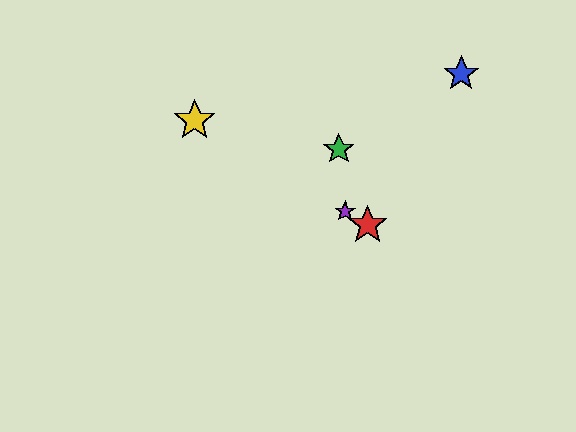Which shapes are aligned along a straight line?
The red star, the yellow star, the purple star are aligned along a straight line.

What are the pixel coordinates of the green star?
The green star is at (339, 149).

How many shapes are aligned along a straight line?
3 shapes (the red star, the yellow star, the purple star) are aligned along a straight line.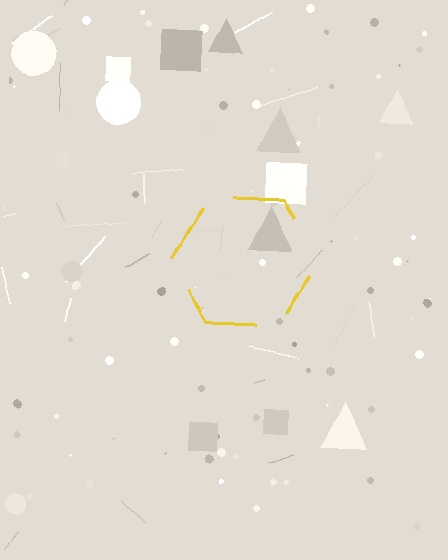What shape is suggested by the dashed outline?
The dashed outline suggests a hexagon.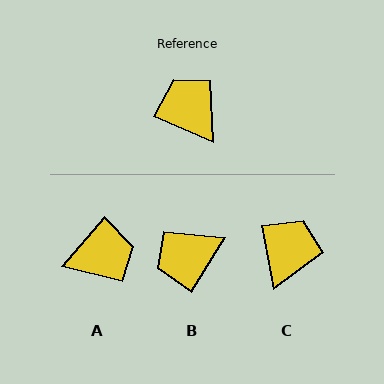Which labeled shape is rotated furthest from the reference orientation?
A, about 107 degrees away.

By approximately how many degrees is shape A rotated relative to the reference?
Approximately 107 degrees clockwise.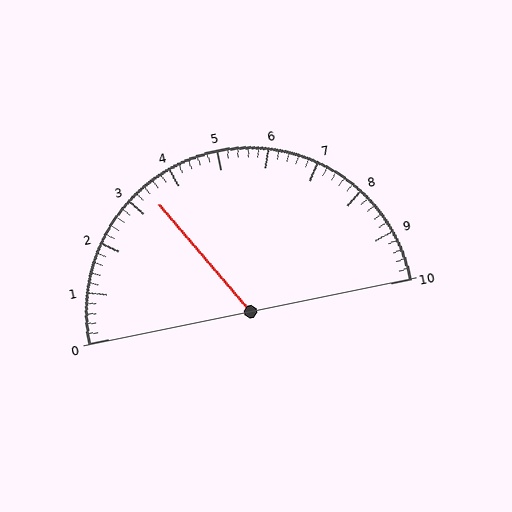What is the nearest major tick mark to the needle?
The nearest major tick mark is 3.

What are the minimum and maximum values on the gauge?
The gauge ranges from 0 to 10.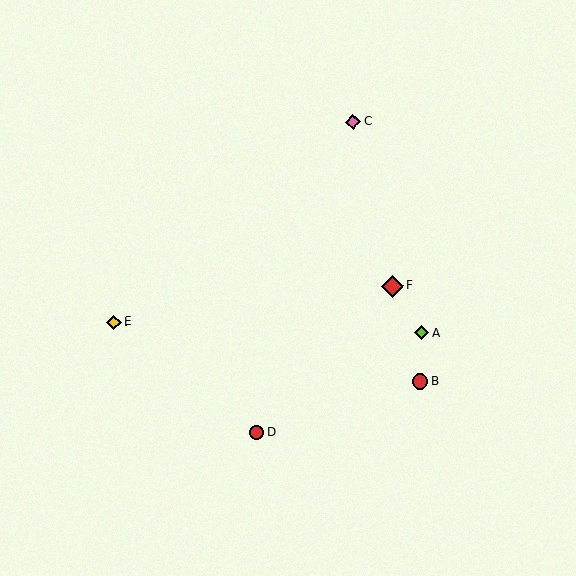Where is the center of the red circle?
The center of the red circle is at (420, 382).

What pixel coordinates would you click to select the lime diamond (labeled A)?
Click at (421, 333) to select the lime diamond A.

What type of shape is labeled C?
Shape C is a pink diamond.